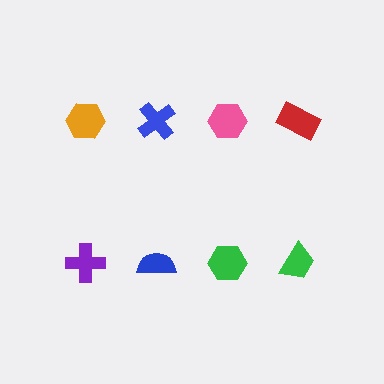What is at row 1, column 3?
A pink hexagon.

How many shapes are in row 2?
4 shapes.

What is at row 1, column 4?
A red rectangle.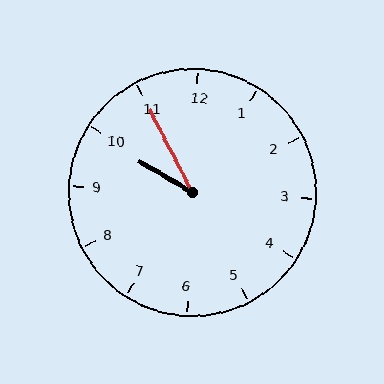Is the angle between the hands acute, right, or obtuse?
It is acute.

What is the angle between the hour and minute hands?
Approximately 32 degrees.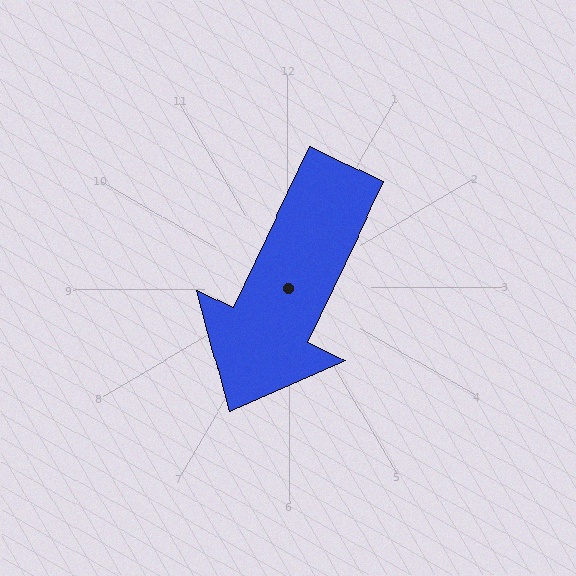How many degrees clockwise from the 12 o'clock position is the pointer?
Approximately 206 degrees.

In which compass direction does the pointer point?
Southwest.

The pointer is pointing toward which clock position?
Roughly 7 o'clock.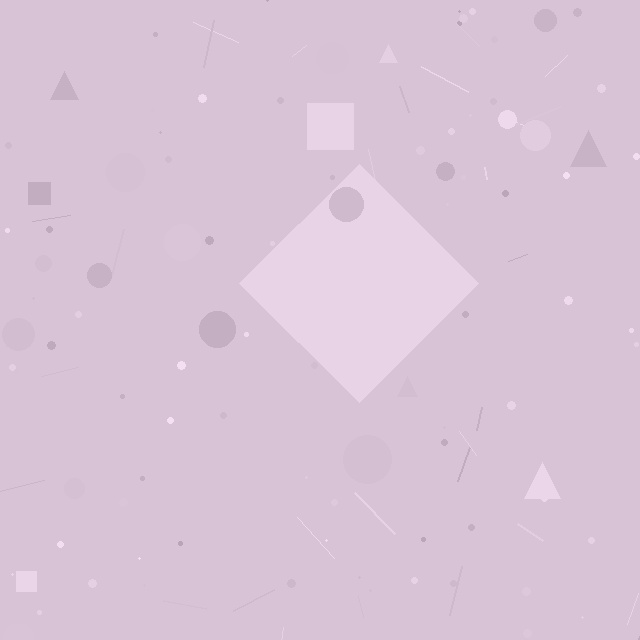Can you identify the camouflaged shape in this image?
The camouflaged shape is a diamond.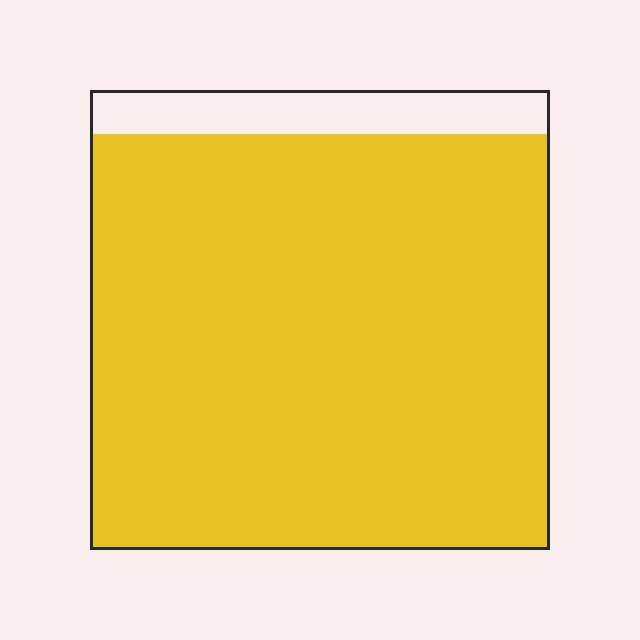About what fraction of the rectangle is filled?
About nine tenths (9/10).